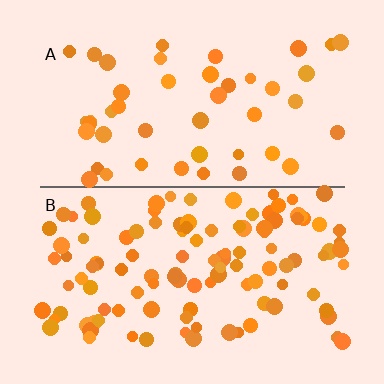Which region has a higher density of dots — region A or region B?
B (the bottom).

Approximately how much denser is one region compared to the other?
Approximately 2.5× — region B over region A.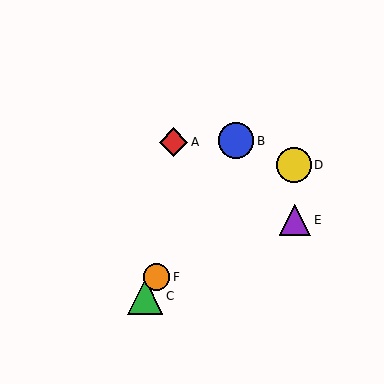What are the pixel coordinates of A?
Object A is at (174, 142).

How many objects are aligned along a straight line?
3 objects (B, C, F) are aligned along a straight line.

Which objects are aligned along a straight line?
Objects B, C, F are aligned along a straight line.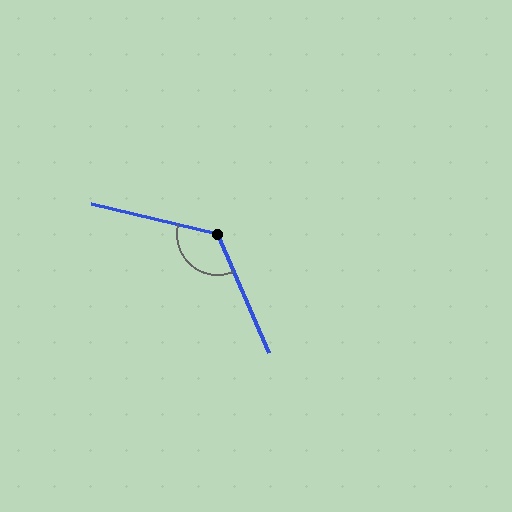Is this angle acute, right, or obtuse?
It is obtuse.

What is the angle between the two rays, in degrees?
Approximately 126 degrees.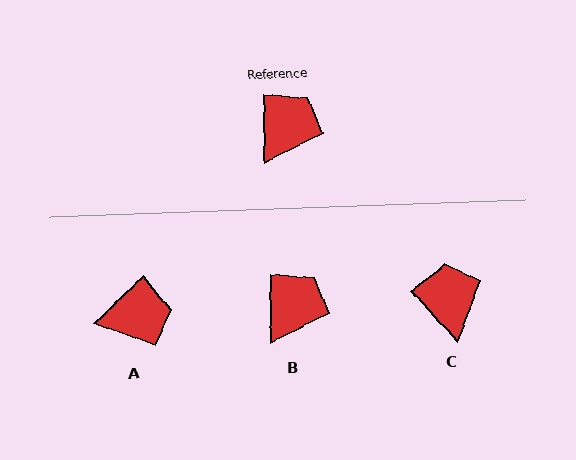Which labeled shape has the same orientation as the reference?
B.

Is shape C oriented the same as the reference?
No, it is off by about 42 degrees.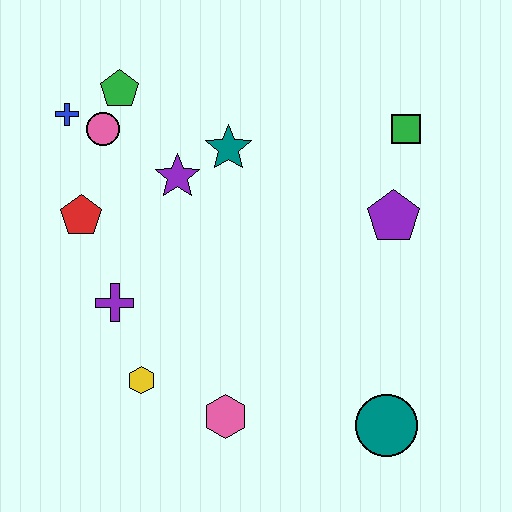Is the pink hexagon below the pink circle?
Yes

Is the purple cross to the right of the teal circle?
No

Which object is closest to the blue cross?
The pink circle is closest to the blue cross.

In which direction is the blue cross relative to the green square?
The blue cross is to the left of the green square.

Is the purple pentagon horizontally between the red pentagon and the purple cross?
No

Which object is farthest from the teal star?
The teal circle is farthest from the teal star.